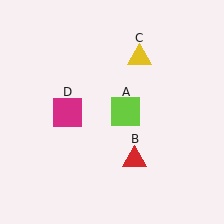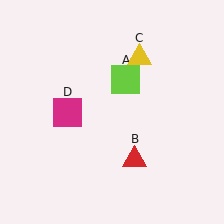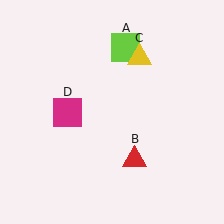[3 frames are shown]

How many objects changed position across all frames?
1 object changed position: lime square (object A).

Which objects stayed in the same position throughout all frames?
Red triangle (object B) and yellow triangle (object C) and magenta square (object D) remained stationary.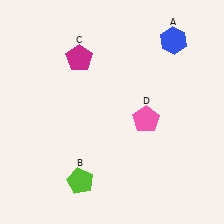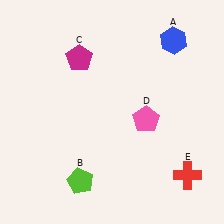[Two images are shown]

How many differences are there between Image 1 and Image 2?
There is 1 difference between the two images.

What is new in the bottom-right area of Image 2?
A red cross (E) was added in the bottom-right area of Image 2.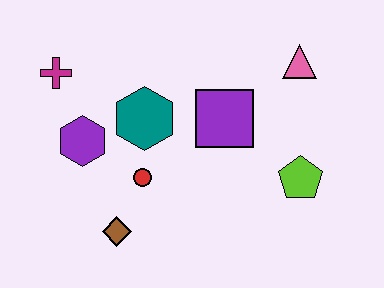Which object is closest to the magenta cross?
The purple hexagon is closest to the magenta cross.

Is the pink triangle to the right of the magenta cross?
Yes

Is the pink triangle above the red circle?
Yes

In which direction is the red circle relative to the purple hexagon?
The red circle is to the right of the purple hexagon.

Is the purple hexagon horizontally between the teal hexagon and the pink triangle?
No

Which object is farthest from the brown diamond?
The pink triangle is farthest from the brown diamond.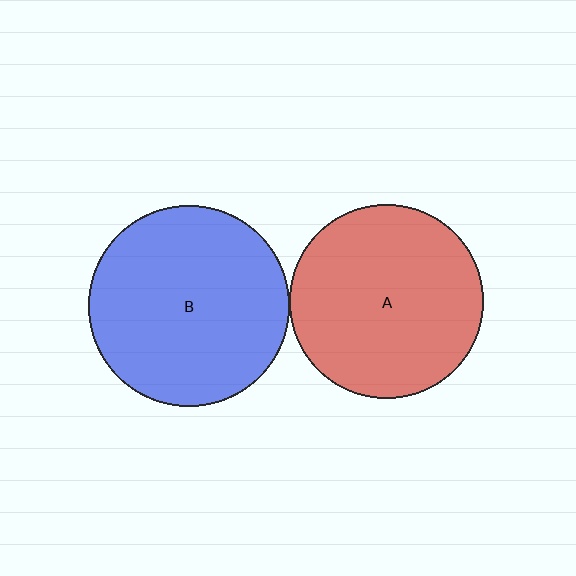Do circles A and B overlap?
Yes.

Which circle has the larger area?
Circle B (blue).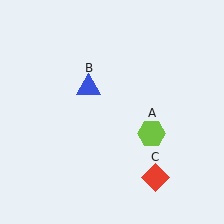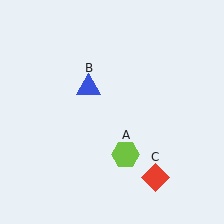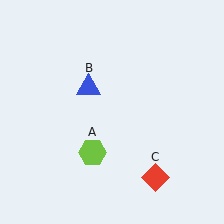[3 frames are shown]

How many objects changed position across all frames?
1 object changed position: lime hexagon (object A).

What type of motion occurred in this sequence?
The lime hexagon (object A) rotated clockwise around the center of the scene.